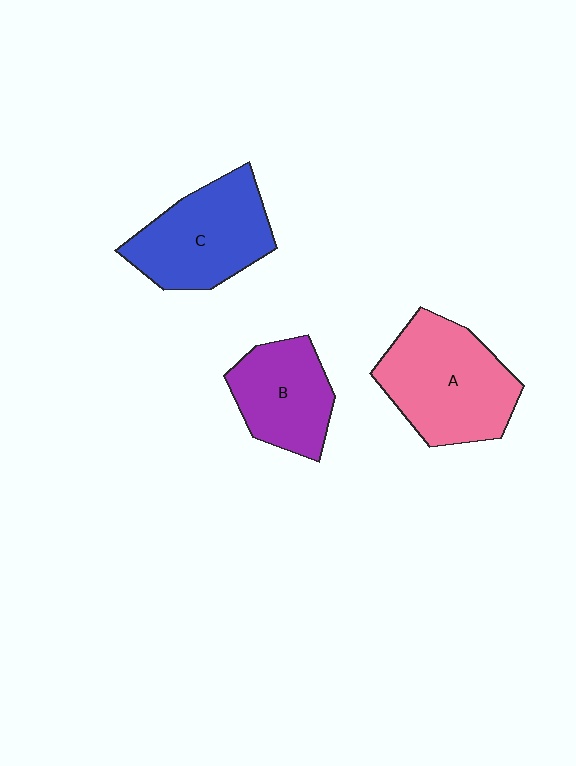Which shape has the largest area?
Shape A (pink).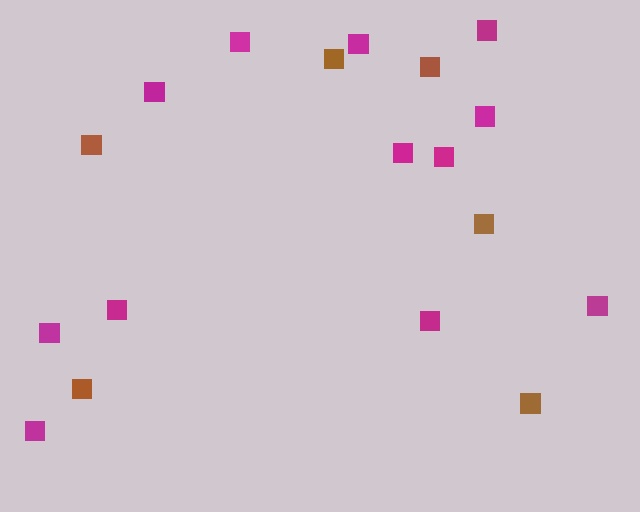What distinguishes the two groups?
There are 2 groups: one group of magenta squares (12) and one group of brown squares (6).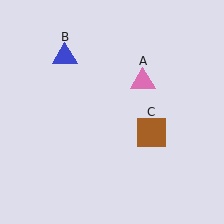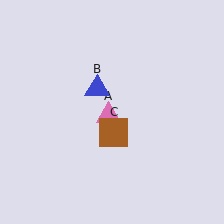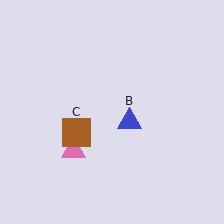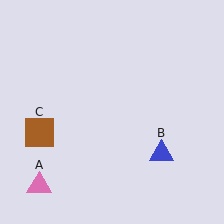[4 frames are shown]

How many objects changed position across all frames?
3 objects changed position: pink triangle (object A), blue triangle (object B), brown square (object C).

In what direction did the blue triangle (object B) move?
The blue triangle (object B) moved down and to the right.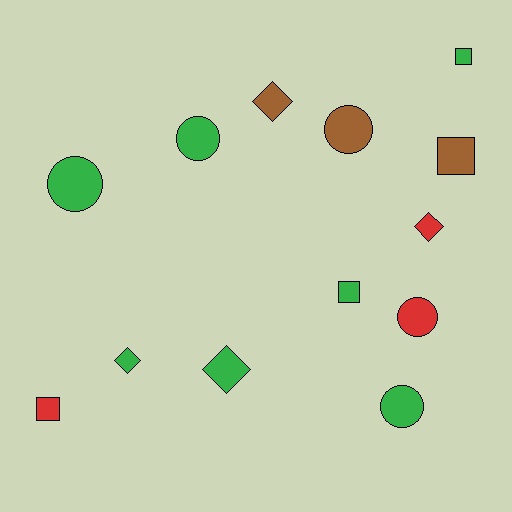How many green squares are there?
There are 2 green squares.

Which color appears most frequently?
Green, with 7 objects.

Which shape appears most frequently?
Circle, with 5 objects.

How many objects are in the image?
There are 13 objects.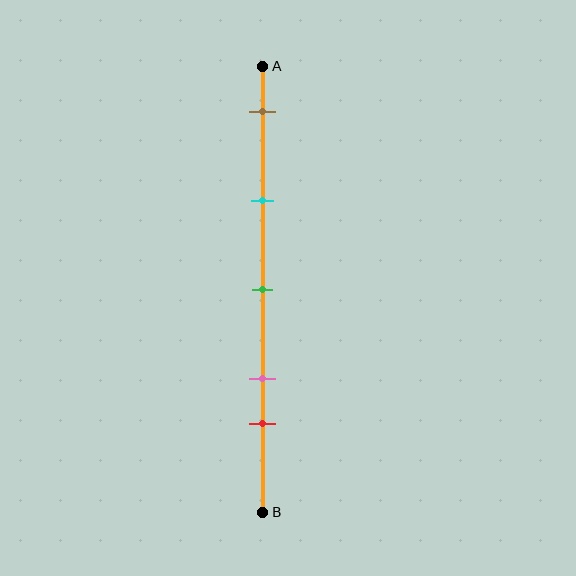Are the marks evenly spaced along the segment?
No, the marks are not evenly spaced.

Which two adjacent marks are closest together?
The pink and red marks are the closest adjacent pair.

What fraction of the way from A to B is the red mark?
The red mark is approximately 80% (0.8) of the way from A to B.